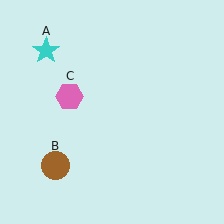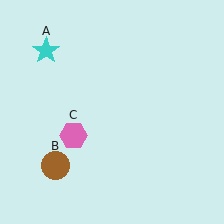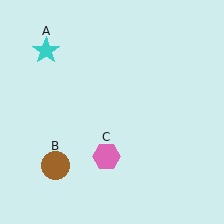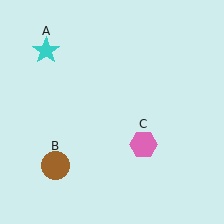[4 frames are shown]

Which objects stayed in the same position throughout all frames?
Cyan star (object A) and brown circle (object B) remained stationary.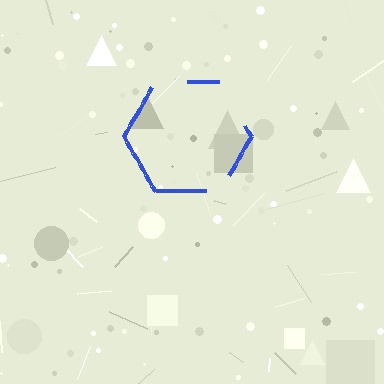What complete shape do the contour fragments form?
The contour fragments form a hexagon.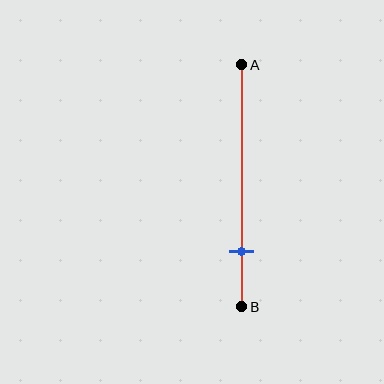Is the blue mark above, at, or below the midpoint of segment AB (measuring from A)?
The blue mark is below the midpoint of segment AB.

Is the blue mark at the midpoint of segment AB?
No, the mark is at about 75% from A, not at the 50% midpoint.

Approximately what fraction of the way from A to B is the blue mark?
The blue mark is approximately 75% of the way from A to B.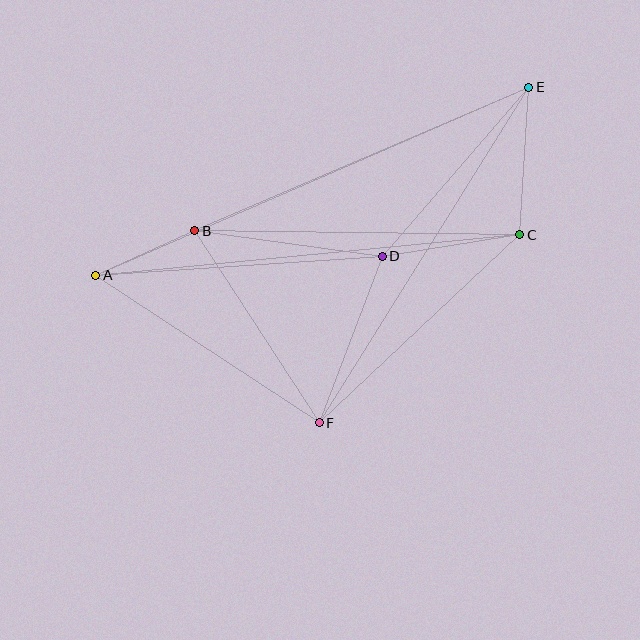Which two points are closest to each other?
Points A and B are closest to each other.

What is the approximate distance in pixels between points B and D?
The distance between B and D is approximately 189 pixels.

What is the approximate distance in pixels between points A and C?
The distance between A and C is approximately 426 pixels.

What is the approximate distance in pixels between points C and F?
The distance between C and F is approximately 275 pixels.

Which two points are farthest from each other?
Points A and E are farthest from each other.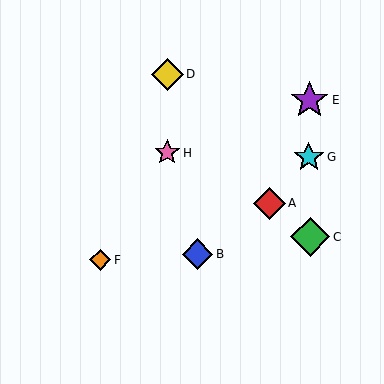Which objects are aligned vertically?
Objects D, H are aligned vertically.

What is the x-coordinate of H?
Object H is at x≈167.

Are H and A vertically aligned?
No, H is at x≈167 and A is at x≈270.